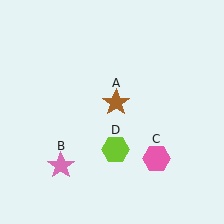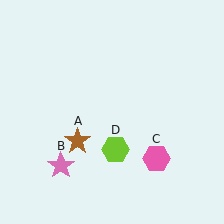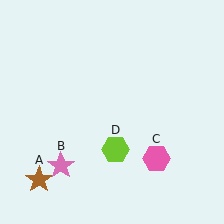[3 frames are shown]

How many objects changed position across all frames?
1 object changed position: brown star (object A).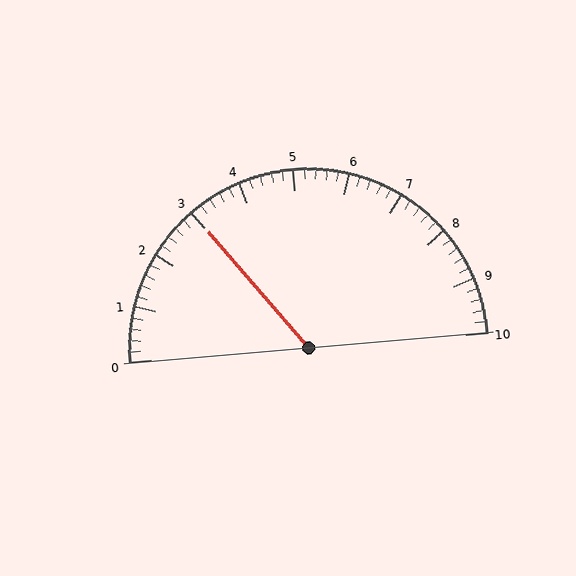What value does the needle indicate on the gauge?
The needle indicates approximately 3.0.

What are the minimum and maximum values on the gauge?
The gauge ranges from 0 to 10.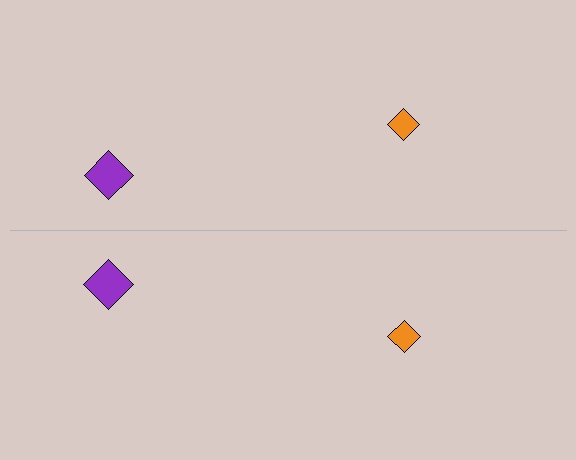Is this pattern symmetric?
Yes, this pattern has bilateral (reflection) symmetry.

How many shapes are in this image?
There are 4 shapes in this image.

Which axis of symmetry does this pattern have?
The pattern has a horizontal axis of symmetry running through the center of the image.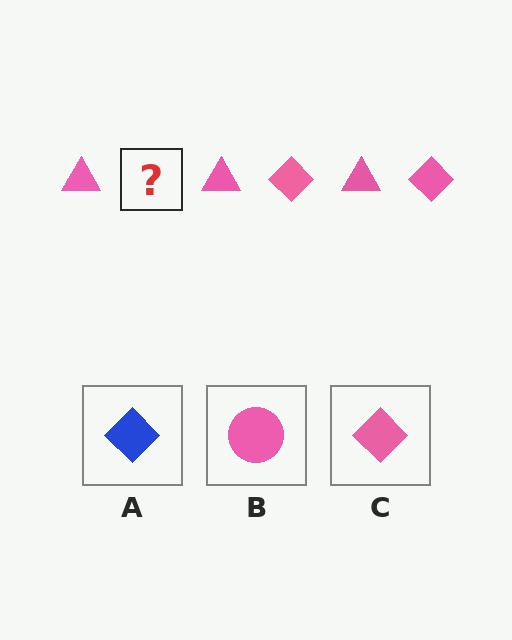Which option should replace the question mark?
Option C.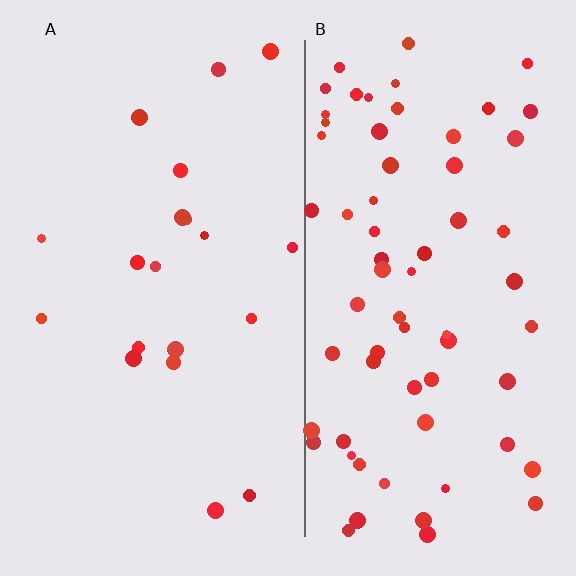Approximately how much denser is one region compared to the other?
Approximately 3.4× — region B over region A.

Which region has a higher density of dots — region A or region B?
B (the right).